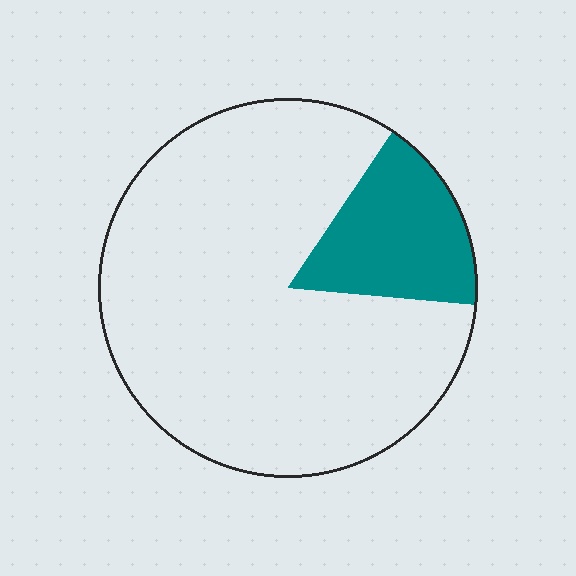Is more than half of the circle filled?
No.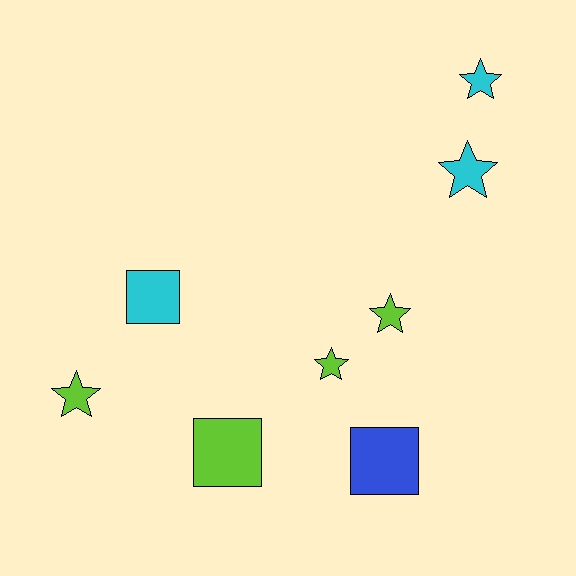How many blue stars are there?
There are no blue stars.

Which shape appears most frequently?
Star, with 5 objects.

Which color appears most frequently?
Lime, with 4 objects.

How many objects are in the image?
There are 8 objects.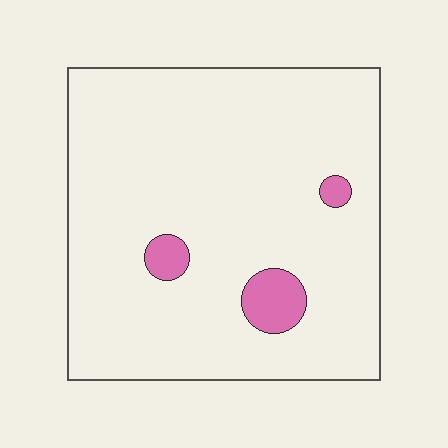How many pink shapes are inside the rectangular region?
3.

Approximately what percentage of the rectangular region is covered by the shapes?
Approximately 5%.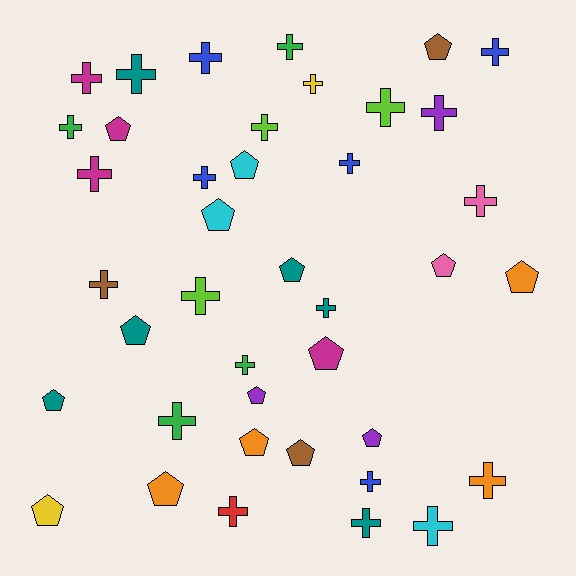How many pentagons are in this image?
There are 16 pentagons.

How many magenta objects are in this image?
There are 4 magenta objects.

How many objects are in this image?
There are 40 objects.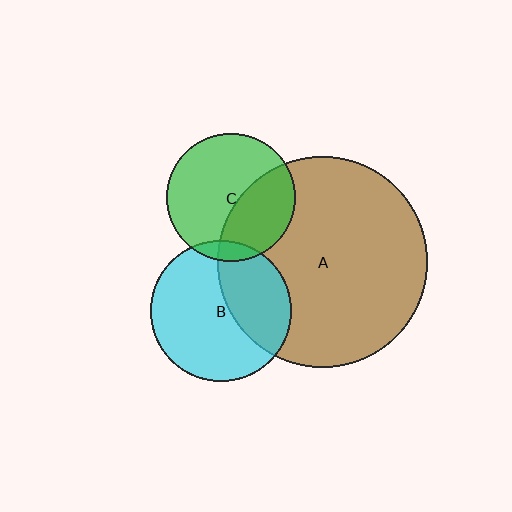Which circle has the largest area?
Circle A (brown).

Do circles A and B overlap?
Yes.